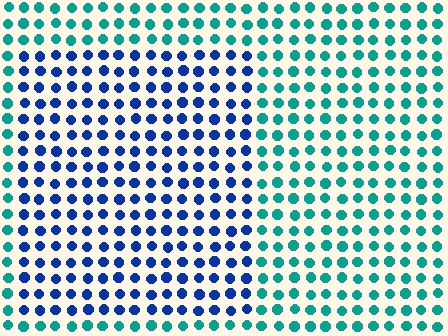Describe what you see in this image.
The image is filled with small teal elements in a uniform arrangement. A rectangle-shaped region is visible where the elements are tinted to a slightly different hue, forming a subtle color boundary.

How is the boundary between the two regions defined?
The boundary is defined purely by a slight shift in hue (about 50 degrees). Spacing, size, and orientation are identical on both sides.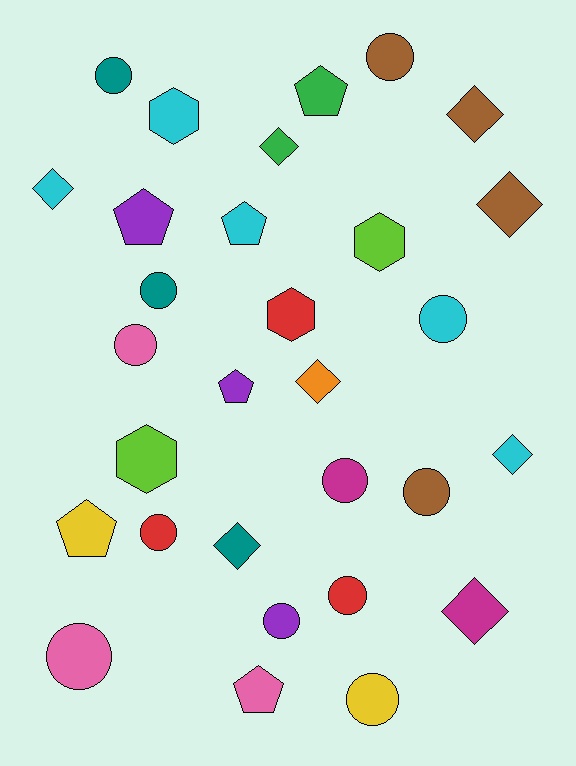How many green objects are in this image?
There are 2 green objects.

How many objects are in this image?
There are 30 objects.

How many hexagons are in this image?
There are 4 hexagons.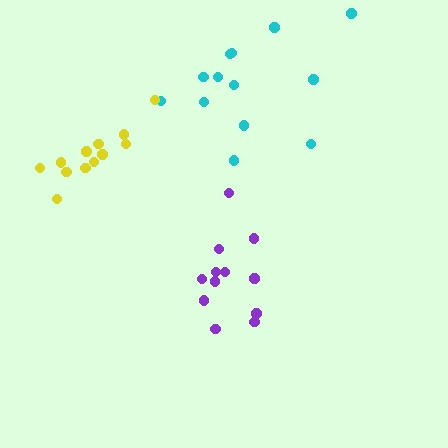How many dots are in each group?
Group 1: 12 dots, Group 2: 13 dots, Group 3: 12 dots (37 total).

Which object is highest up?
The cyan cluster is topmost.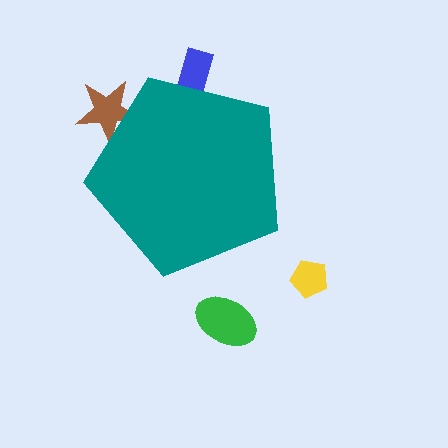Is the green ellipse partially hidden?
No, the green ellipse is fully visible.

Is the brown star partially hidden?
Yes, the brown star is partially hidden behind the teal pentagon.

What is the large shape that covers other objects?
A teal pentagon.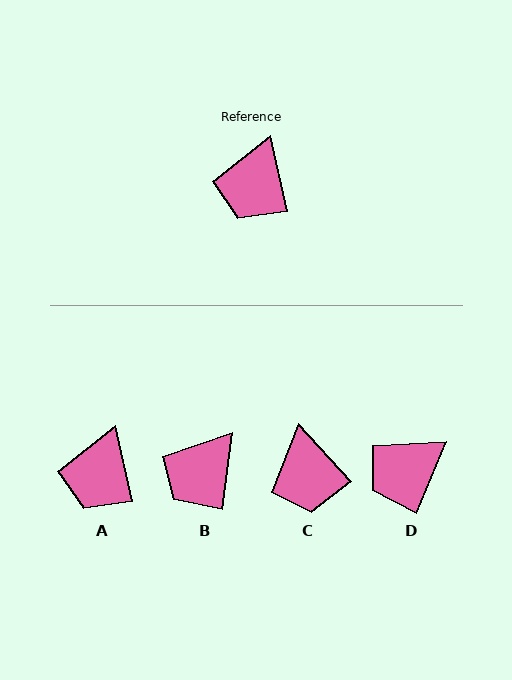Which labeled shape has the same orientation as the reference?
A.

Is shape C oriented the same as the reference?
No, it is off by about 30 degrees.